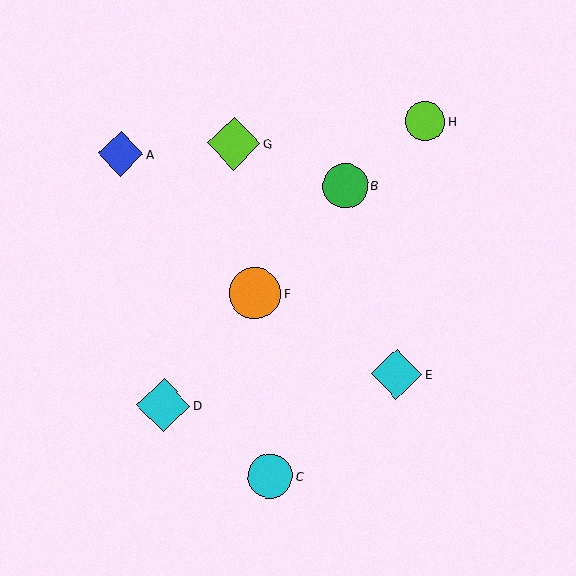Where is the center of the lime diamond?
The center of the lime diamond is at (234, 144).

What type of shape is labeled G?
Shape G is a lime diamond.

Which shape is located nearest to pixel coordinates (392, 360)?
The cyan diamond (labeled E) at (397, 374) is nearest to that location.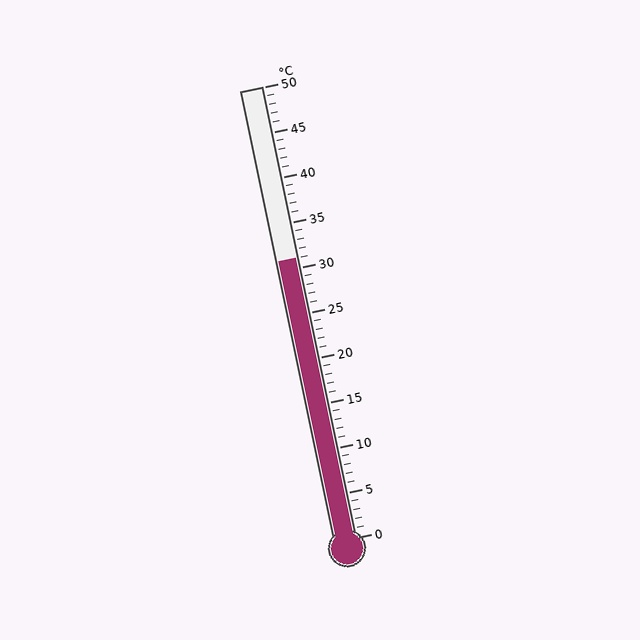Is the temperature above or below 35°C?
The temperature is below 35°C.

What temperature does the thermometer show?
The thermometer shows approximately 31°C.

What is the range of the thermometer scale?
The thermometer scale ranges from 0°C to 50°C.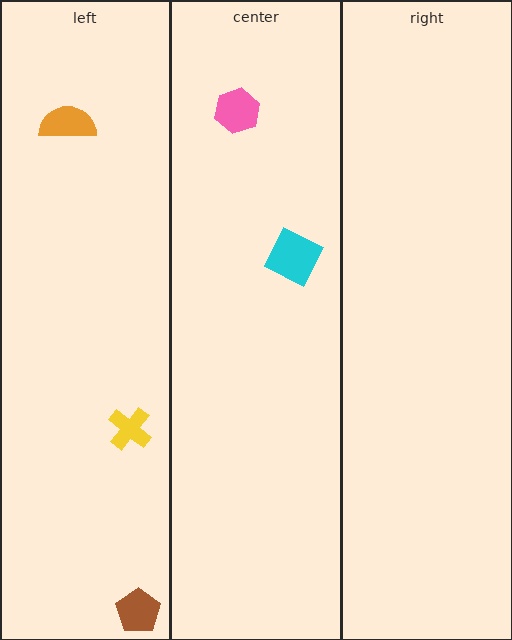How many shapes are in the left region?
3.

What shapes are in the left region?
The yellow cross, the brown pentagon, the orange semicircle.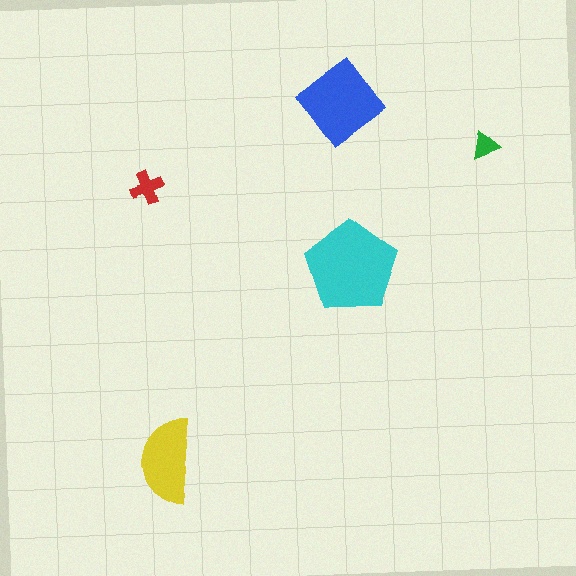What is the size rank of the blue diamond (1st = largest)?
2nd.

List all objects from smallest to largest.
The green triangle, the red cross, the yellow semicircle, the blue diamond, the cyan pentagon.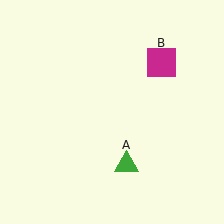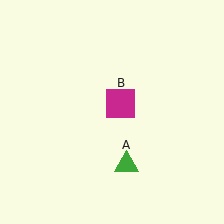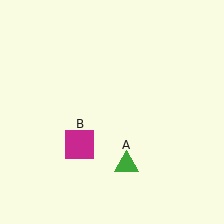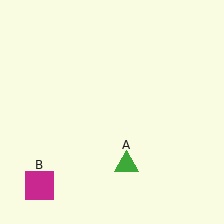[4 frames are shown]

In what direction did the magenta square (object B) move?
The magenta square (object B) moved down and to the left.